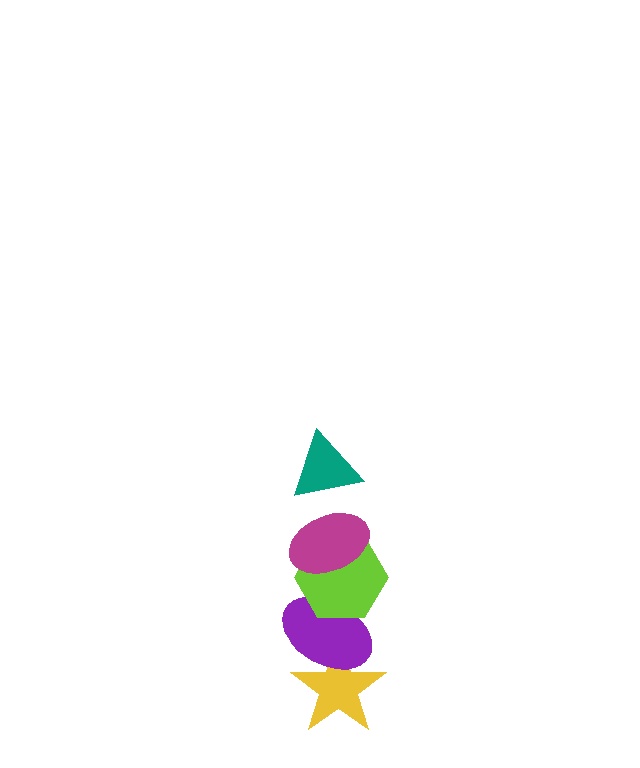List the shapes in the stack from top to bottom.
From top to bottom: the teal triangle, the magenta ellipse, the lime hexagon, the purple ellipse, the yellow star.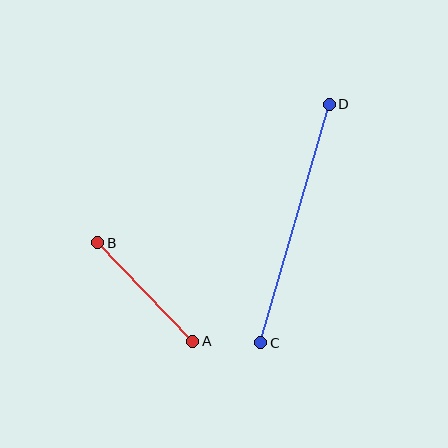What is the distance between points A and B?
The distance is approximately 137 pixels.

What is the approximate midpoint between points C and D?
The midpoint is at approximately (295, 223) pixels.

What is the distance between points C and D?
The distance is approximately 248 pixels.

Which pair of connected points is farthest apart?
Points C and D are farthest apart.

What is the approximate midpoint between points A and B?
The midpoint is at approximately (145, 292) pixels.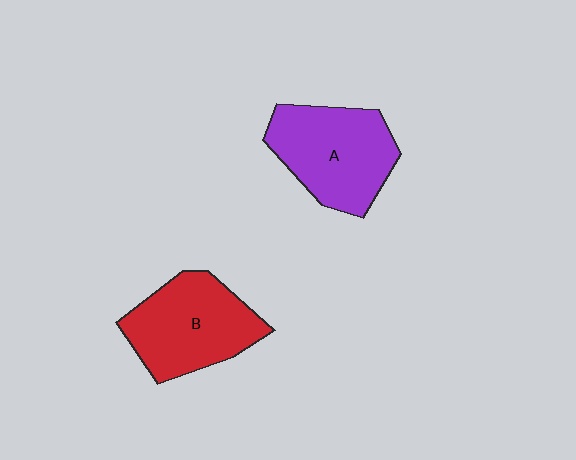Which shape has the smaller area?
Shape B (red).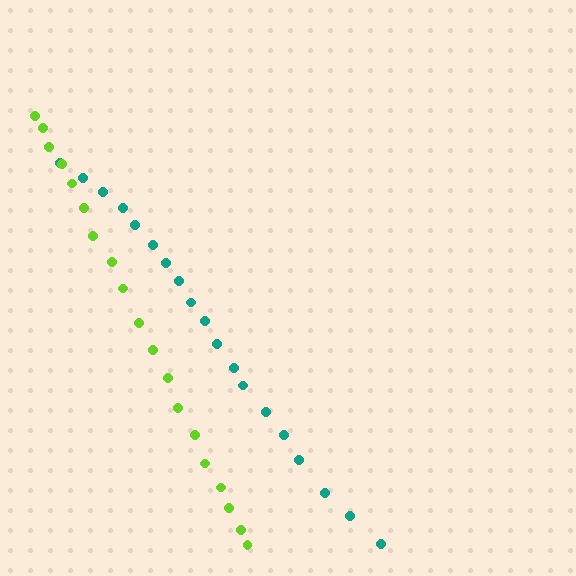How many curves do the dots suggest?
There are 2 distinct paths.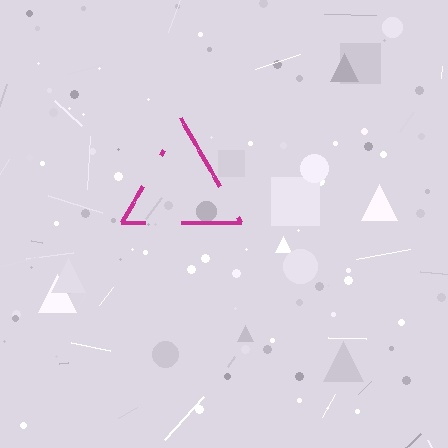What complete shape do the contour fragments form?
The contour fragments form a triangle.